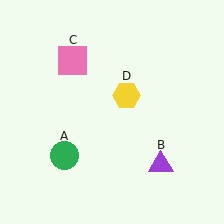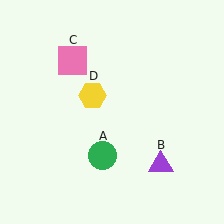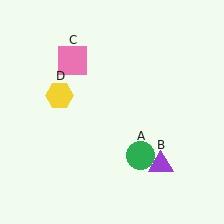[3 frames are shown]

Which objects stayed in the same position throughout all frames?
Purple triangle (object B) and pink square (object C) remained stationary.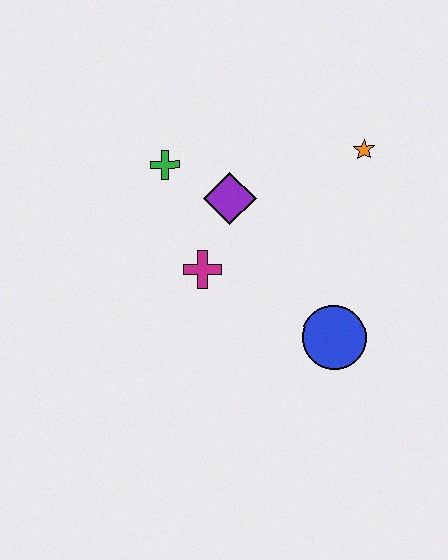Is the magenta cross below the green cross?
Yes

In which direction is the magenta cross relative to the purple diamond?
The magenta cross is below the purple diamond.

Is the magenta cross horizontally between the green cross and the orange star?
Yes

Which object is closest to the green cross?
The purple diamond is closest to the green cross.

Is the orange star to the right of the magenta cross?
Yes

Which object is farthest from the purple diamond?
The blue circle is farthest from the purple diamond.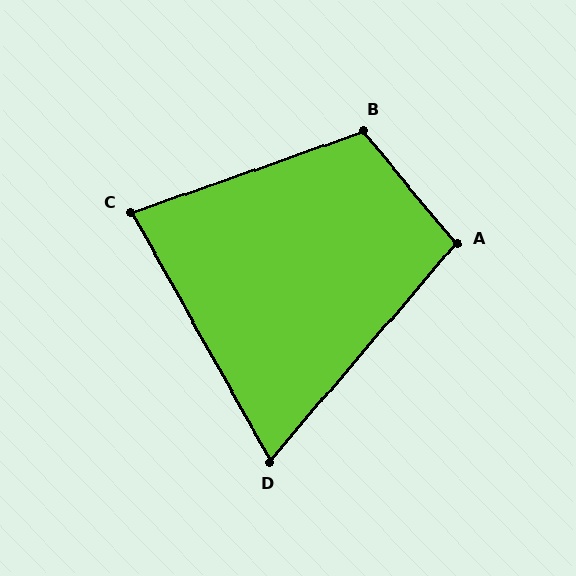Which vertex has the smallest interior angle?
D, at approximately 70 degrees.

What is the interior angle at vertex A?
Approximately 100 degrees (obtuse).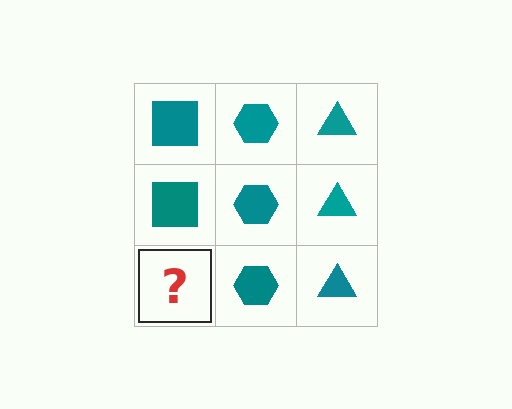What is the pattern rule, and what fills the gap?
The rule is that each column has a consistent shape. The gap should be filled with a teal square.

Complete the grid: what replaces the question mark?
The question mark should be replaced with a teal square.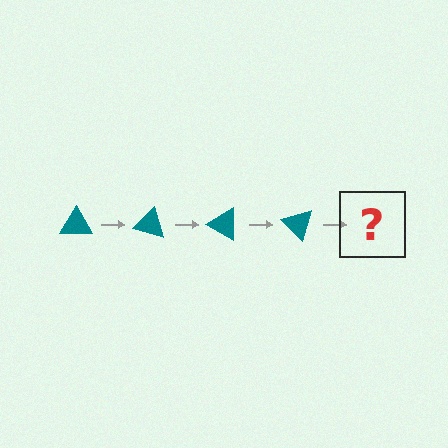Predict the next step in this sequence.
The next step is a teal triangle rotated 60 degrees.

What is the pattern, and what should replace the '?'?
The pattern is that the triangle rotates 15 degrees each step. The '?' should be a teal triangle rotated 60 degrees.